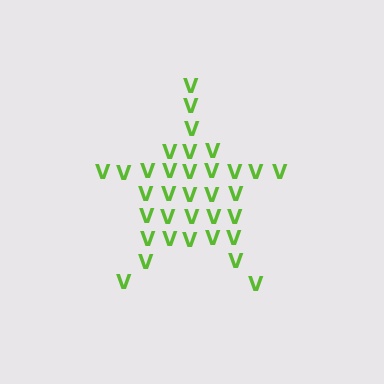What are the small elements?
The small elements are letter V's.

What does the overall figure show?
The overall figure shows a star.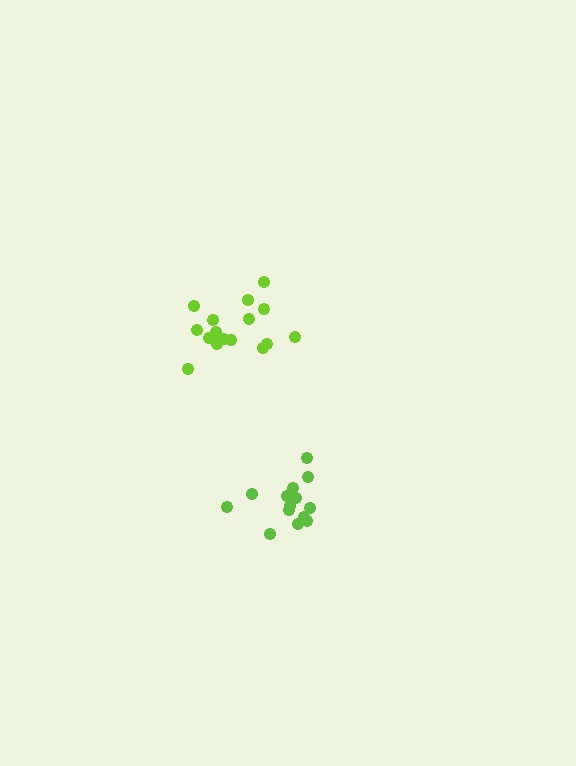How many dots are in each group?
Group 1: 16 dots, Group 2: 16 dots (32 total).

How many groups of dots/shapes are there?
There are 2 groups.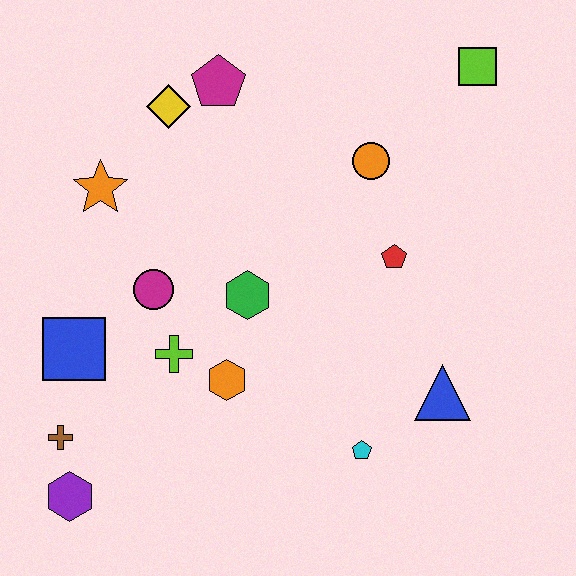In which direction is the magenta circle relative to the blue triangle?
The magenta circle is to the left of the blue triangle.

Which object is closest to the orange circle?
The red pentagon is closest to the orange circle.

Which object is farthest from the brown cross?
The lime square is farthest from the brown cross.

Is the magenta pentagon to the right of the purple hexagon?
Yes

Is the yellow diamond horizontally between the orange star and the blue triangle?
Yes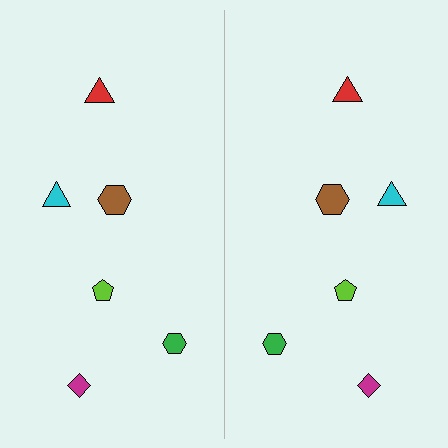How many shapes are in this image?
There are 12 shapes in this image.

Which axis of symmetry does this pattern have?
The pattern has a vertical axis of symmetry running through the center of the image.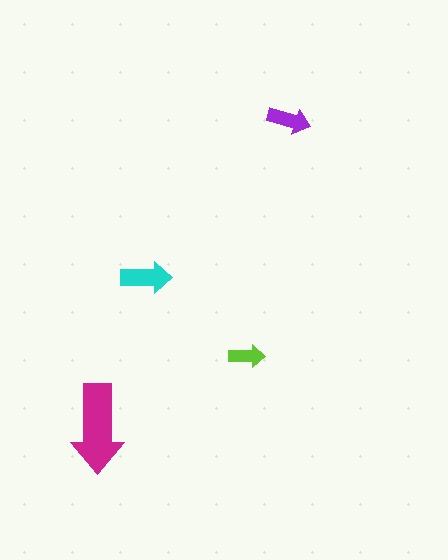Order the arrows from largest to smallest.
the magenta one, the cyan one, the purple one, the lime one.